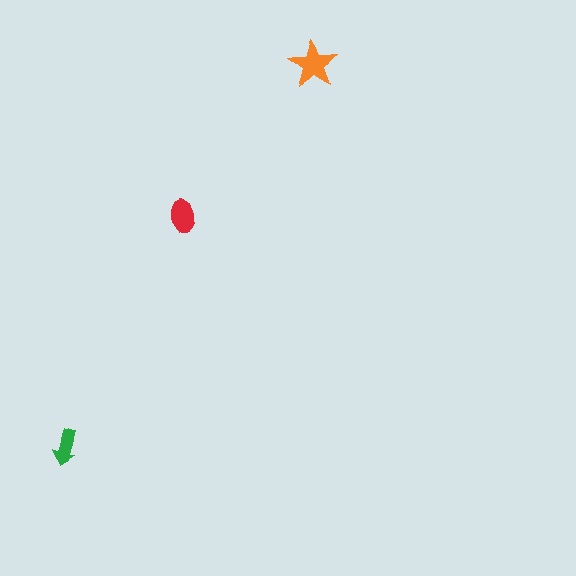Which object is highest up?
The orange star is topmost.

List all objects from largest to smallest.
The orange star, the red ellipse, the green arrow.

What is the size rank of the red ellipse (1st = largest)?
2nd.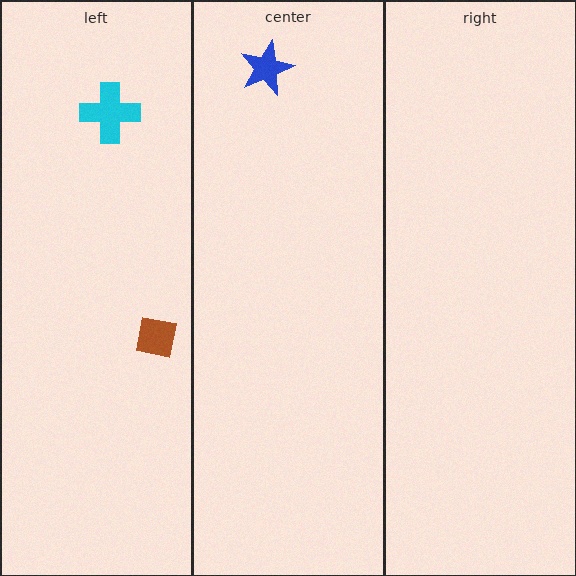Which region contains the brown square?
The left region.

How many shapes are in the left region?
2.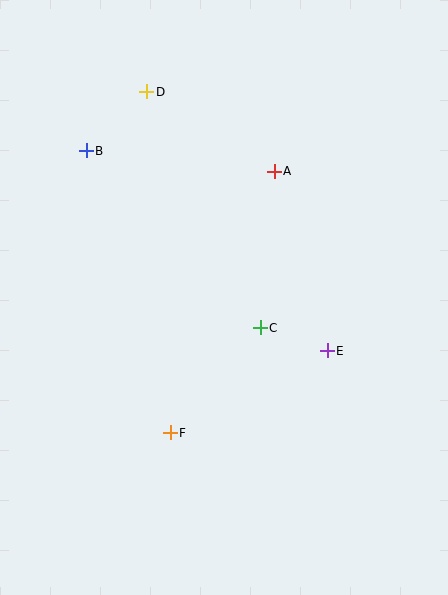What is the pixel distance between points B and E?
The distance between B and E is 313 pixels.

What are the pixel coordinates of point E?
Point E is at (327, 351).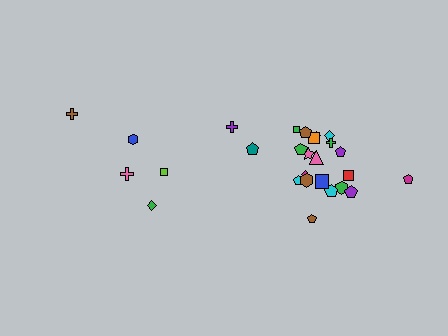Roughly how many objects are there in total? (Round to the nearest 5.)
Roughly 25 objects in total.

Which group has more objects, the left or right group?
The right group.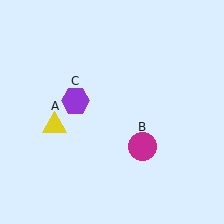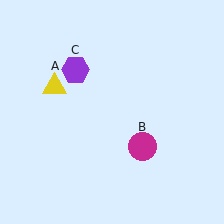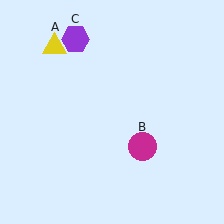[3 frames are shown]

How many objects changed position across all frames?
2 objects changed position: yellow triangle (object A), purple hexagon (object C).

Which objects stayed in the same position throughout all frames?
Magenta circle (object B) remained stationary.